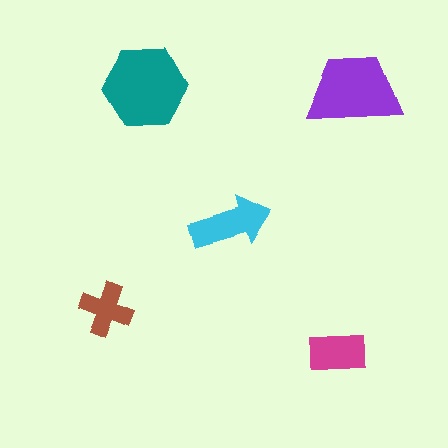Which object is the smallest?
The brown cross.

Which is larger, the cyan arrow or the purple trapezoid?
The purple trapezoid.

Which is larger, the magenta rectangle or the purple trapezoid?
The purple trapezoid.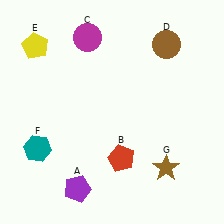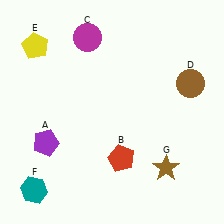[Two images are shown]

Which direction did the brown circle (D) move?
The brown circle (D) moved down.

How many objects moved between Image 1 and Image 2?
3 objects moved between the two images.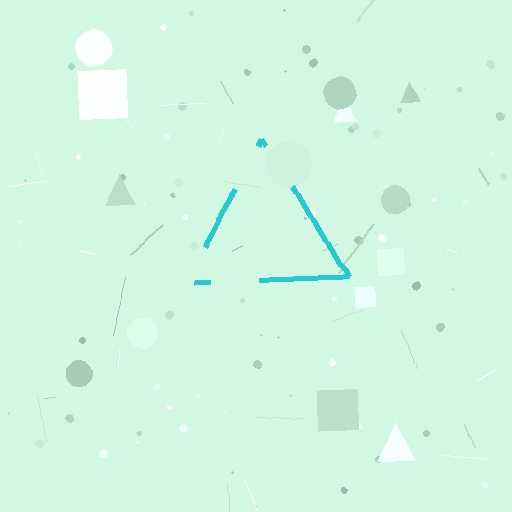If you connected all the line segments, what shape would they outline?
They would outline a triangle.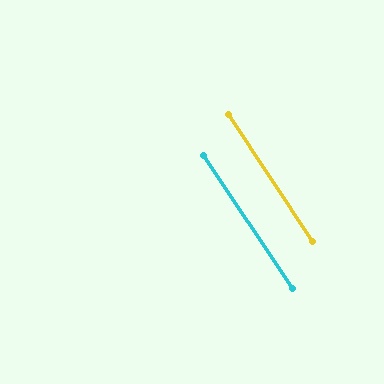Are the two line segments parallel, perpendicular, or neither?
Parallel — their directions differ by only 0.4°.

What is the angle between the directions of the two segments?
Approximately 0 degrees.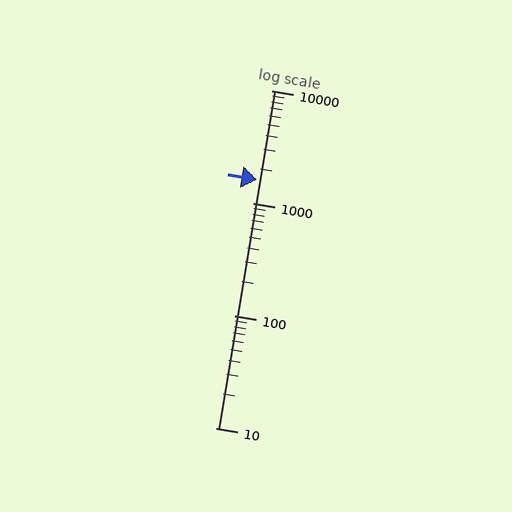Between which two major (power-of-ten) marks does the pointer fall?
The pointer is between 1000 and 10000.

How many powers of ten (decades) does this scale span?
The scale spans 3 decades, from 10 to 10000.